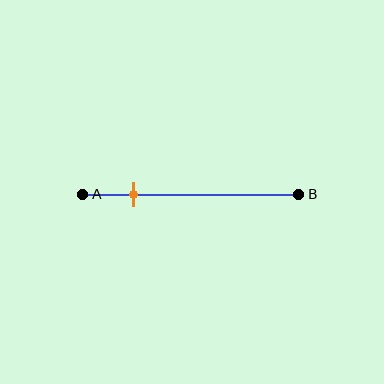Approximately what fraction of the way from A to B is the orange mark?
The orange mark is approximately 25% of the way from A to B.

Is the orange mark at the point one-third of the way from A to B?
No, the mark is at about 25% from A, not at the 33% one-third point.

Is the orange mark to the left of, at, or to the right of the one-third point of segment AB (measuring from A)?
The orange mark is to the left of the one-third point of segment AB.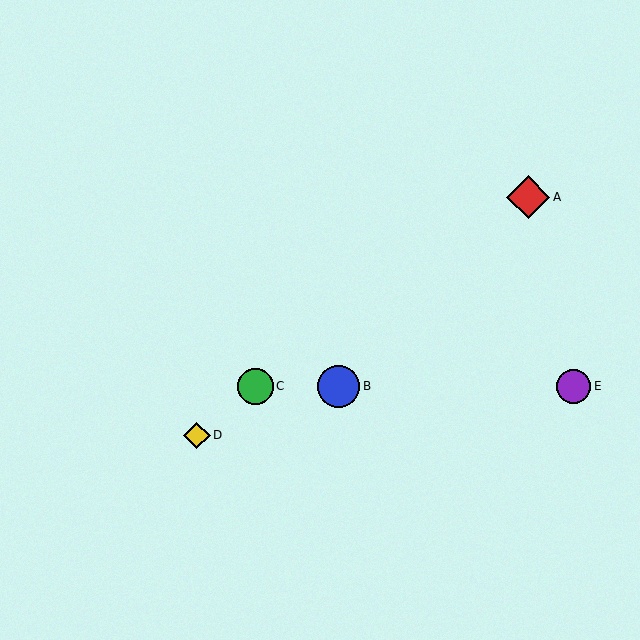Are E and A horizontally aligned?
No, E is at y≈386 and A is at y≈197.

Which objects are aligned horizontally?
Objects B, C, E are aligned horizontally.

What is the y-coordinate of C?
Object C is at y≈386.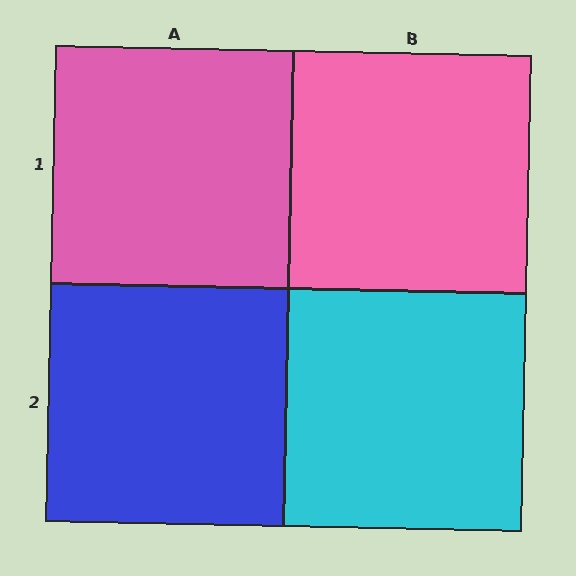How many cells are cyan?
1 cell is cyan.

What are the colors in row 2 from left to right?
Blue, cyan.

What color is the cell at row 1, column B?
Pink.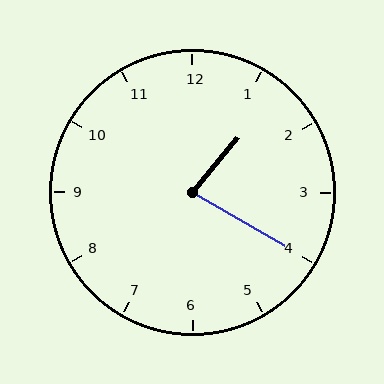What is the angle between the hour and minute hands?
Approximately 80 degrees.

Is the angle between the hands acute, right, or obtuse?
It is acute.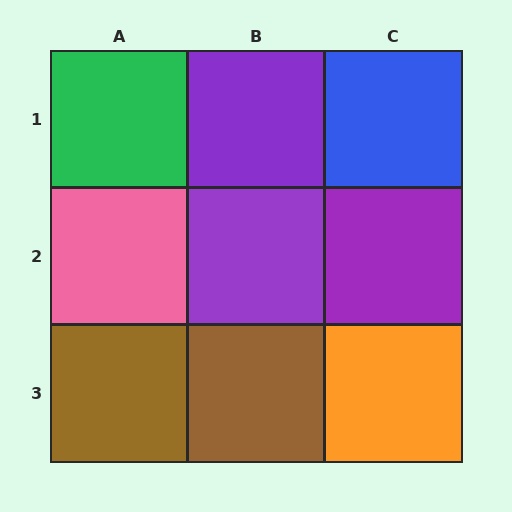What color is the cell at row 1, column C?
Blue.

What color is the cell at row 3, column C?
Orange.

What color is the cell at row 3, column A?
Brown.